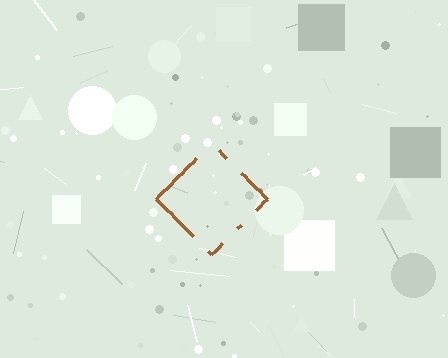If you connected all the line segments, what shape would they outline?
They would outline a diamond.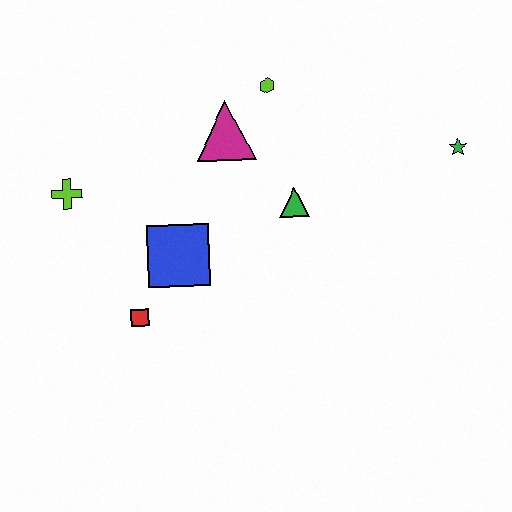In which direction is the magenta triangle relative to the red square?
The magenta triangle is above the red square.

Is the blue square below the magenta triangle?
Yes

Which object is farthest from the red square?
The green star is farthest from the red square.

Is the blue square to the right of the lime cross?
Yes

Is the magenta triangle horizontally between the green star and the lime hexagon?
No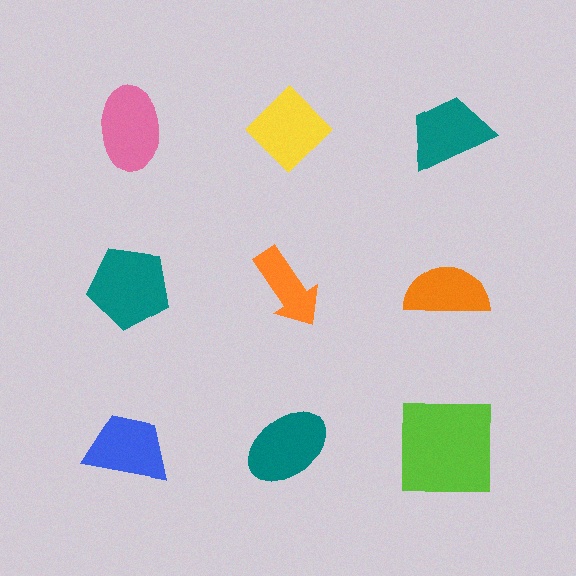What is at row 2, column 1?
A teal pentagon.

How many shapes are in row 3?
3 shapes.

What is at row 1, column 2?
A yellow diamond.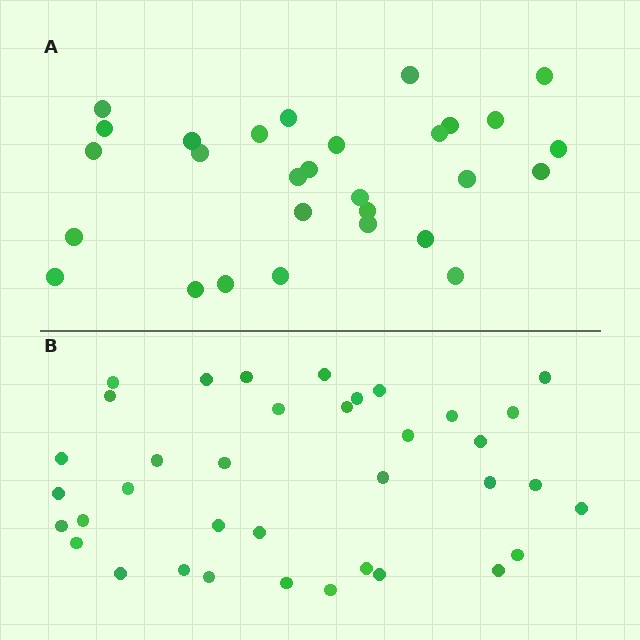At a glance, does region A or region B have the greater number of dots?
Region B (the bottom region) has more dots.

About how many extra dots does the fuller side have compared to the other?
Region B has roughly 8 or so more dots than region A.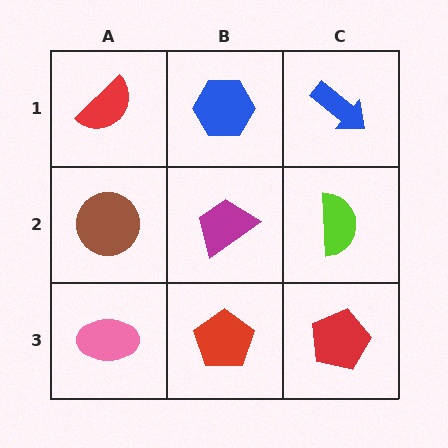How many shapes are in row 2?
3 shapes.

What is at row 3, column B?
A red pentagon.